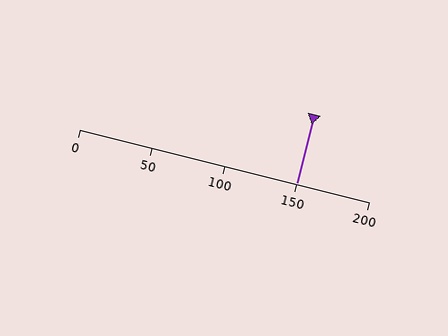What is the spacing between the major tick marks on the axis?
The major ticks are spaced 50 apart.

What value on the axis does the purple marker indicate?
The marker indicates approximately 150.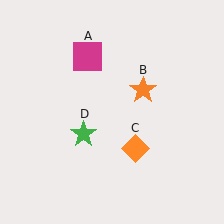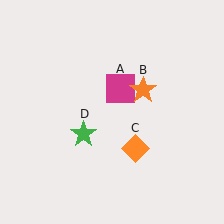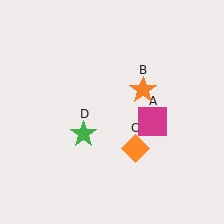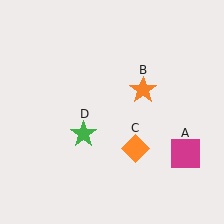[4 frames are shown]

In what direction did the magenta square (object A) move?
The magenta square (object A) moved down and to the right.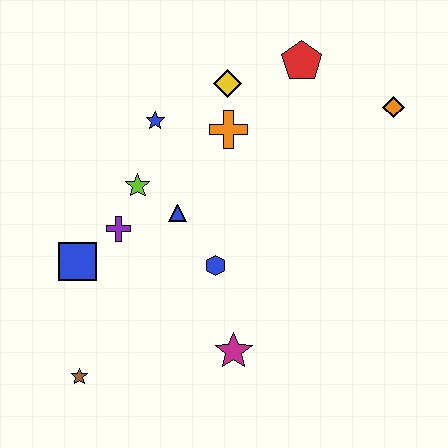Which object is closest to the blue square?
The purple cross is closest to the blue square.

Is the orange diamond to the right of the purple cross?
Yes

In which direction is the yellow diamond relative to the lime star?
The yellow diamond is above the lime star.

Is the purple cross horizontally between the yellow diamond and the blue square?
Yes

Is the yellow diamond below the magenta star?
No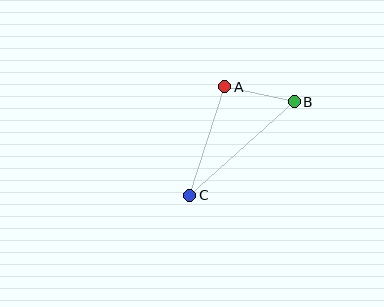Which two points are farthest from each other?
Points B and C are farthest from each other.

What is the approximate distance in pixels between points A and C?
The distance between A and C is approximately 114 pixels.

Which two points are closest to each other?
Points A and B are closest to each other.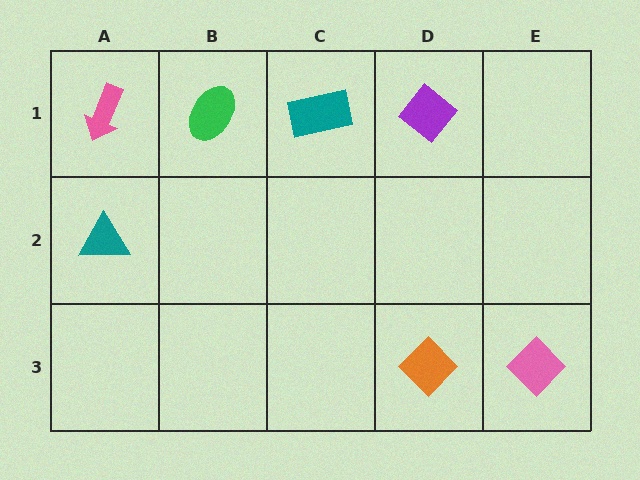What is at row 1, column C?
A teal rectangle.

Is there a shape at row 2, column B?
No, that cell is empty.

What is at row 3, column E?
A pink diamond.